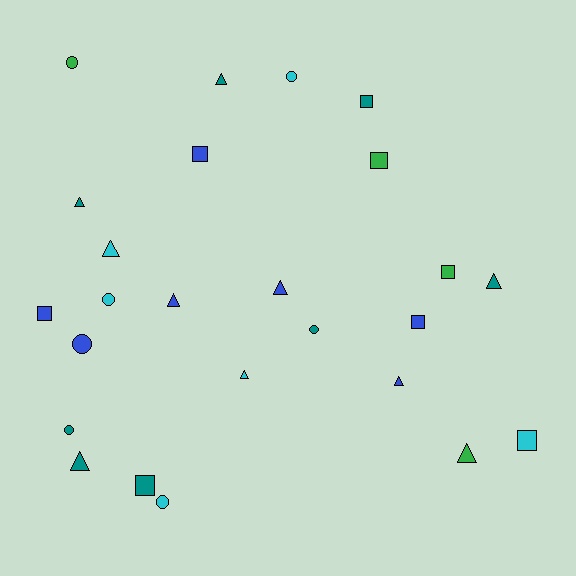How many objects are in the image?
There are 25 objects.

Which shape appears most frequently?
Triangle, with 10 objects.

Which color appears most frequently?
Teal, with 8 objects.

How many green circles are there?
There is 1 green circle.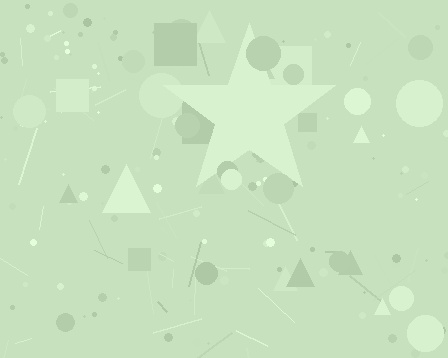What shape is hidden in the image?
A star is hidden in the image.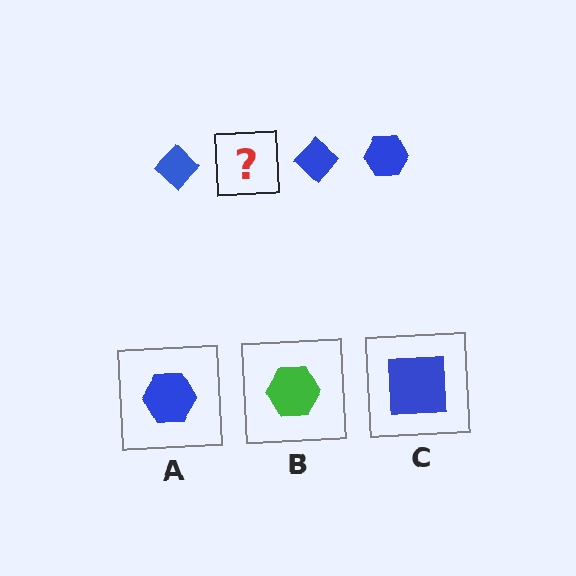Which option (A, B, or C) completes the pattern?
A.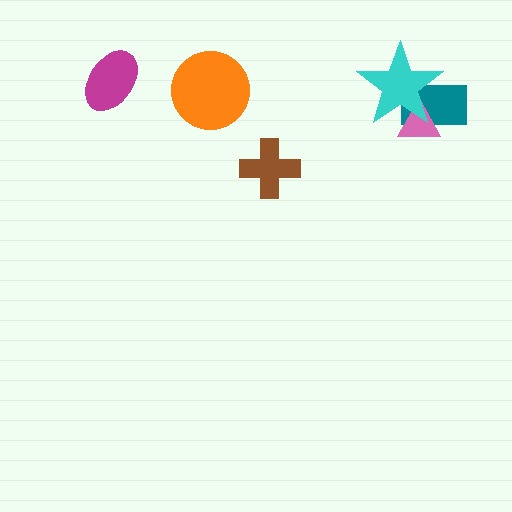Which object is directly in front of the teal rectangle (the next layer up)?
The pink triangle is directly in front of the teal rectangle.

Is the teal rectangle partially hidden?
Yes, it is partially covered by another shape.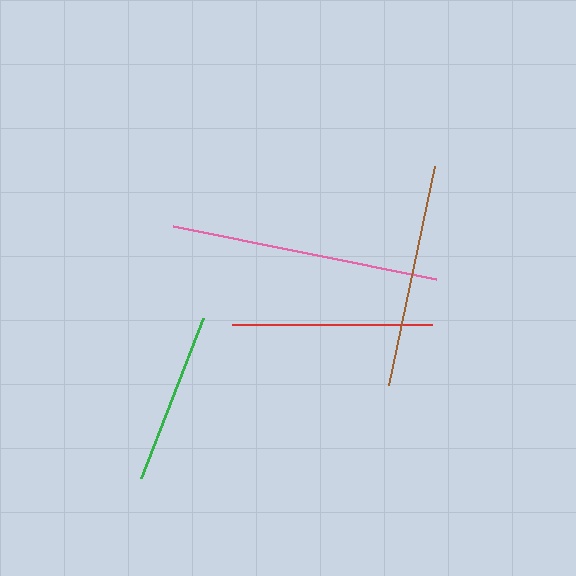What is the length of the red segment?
The red segment is approximately 200 pixels long.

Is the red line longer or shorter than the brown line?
The brown line is longer than the red line.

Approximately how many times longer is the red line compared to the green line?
The red line is approximately 1.2 times the length of the green line.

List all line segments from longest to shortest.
From longest to shortest: pink, brown, red, green.